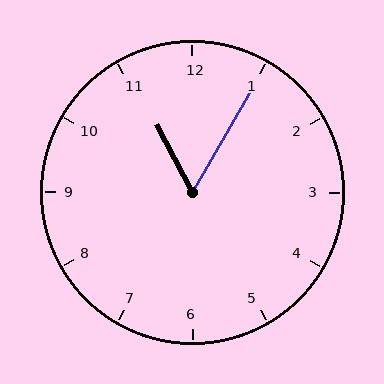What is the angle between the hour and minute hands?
Approximately 58 degrees.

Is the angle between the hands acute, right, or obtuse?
It is acute.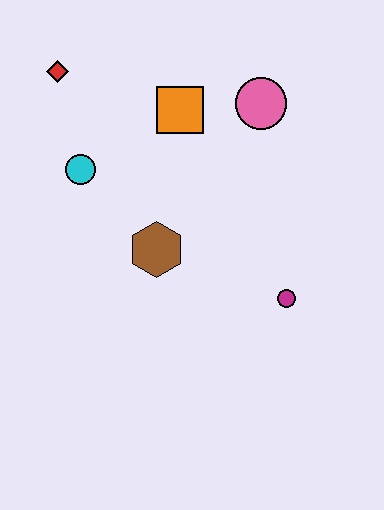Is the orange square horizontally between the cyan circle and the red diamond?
No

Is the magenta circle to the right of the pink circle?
Yes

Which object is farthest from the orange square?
The magenta circle is farthest from the orange square.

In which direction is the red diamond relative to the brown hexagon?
The red diamond is above the brown hexagon.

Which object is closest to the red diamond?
The cyan circle is closest to the red diamond.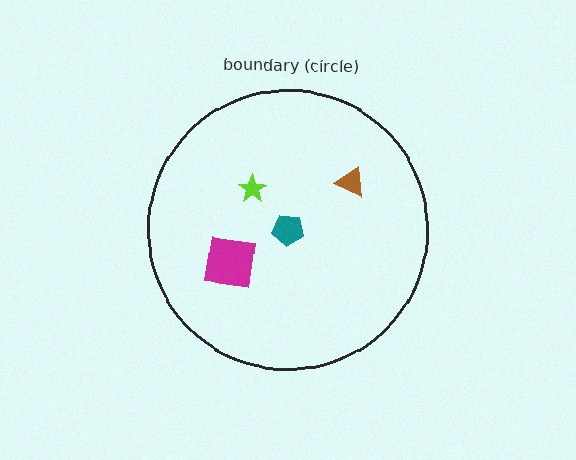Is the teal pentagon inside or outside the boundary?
Inside.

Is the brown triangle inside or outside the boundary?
Inside.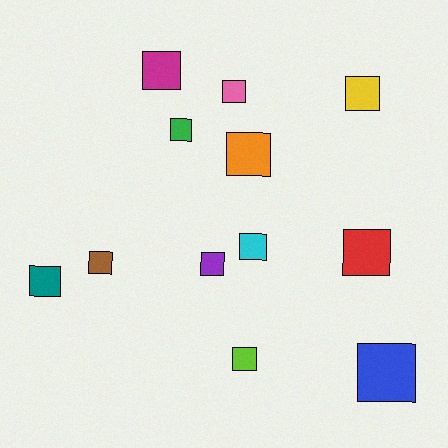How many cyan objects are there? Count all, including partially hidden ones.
There is 1 cyan object.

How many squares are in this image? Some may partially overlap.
There are 12 squares.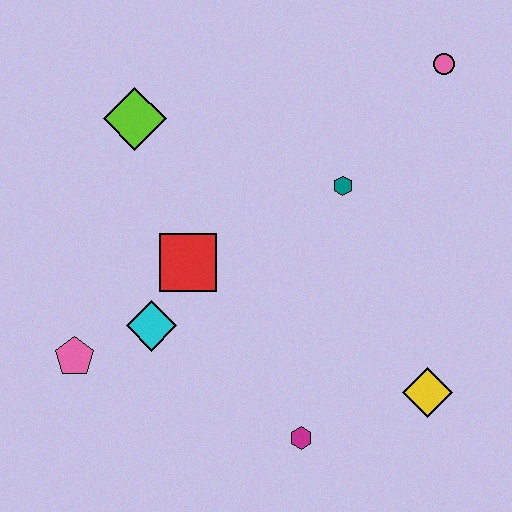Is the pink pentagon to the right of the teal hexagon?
No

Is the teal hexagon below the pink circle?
Yes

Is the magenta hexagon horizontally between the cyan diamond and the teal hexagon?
Yes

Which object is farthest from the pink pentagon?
The pink circle is farthest from the pink pentagon.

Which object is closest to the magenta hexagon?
The yellow diamond is closest to the magenta hexagon.